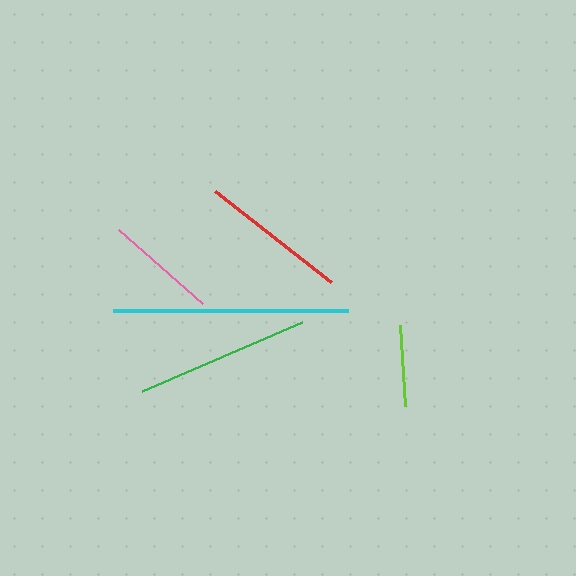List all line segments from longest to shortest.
From longest to shortest: cyan, green, red, pink, lime.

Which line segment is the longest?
The cyan line is the longest at approximately 236 pixels.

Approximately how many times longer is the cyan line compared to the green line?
The cyan line is approximately 1.4 times the length of the green line.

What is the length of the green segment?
The green segment is approximately 174 pixels long.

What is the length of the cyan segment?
The cyan segment is approximately 236 pixels long.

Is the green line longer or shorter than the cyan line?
The cyan line is longer than the green line.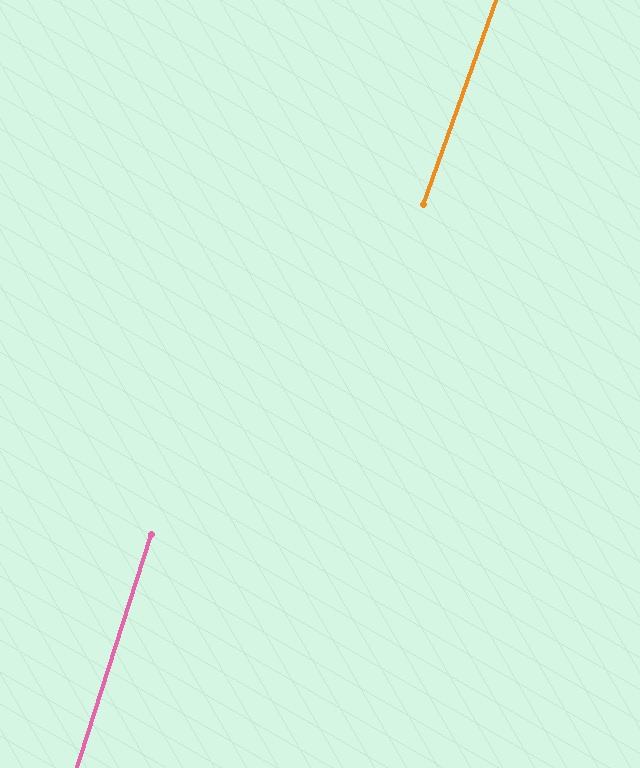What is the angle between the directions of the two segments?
Approximately 2 degrees.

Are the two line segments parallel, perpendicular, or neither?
Parallel — their directions differ by only 1.8°.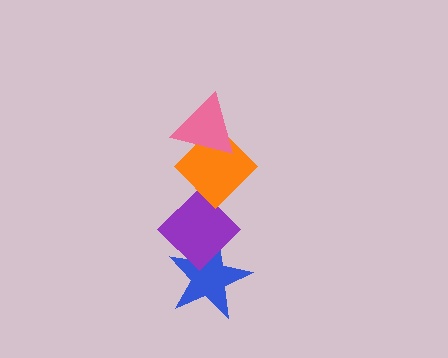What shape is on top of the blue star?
The purple diamond is on top of the blue star.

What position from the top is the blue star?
The blue star is 4th from the top.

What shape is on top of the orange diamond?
The pink triangle is on top of the orange diamond.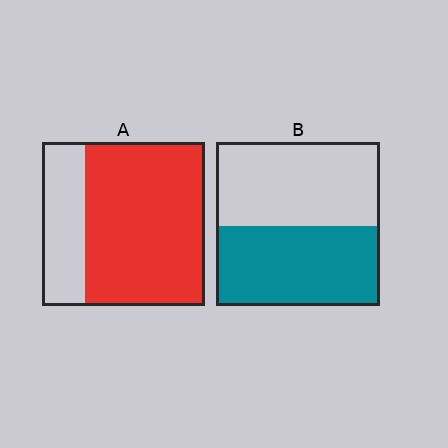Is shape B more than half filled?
Roughly half.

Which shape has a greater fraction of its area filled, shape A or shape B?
Shape A.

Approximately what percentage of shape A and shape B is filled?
A is approximately 75% and B is approximately 50%.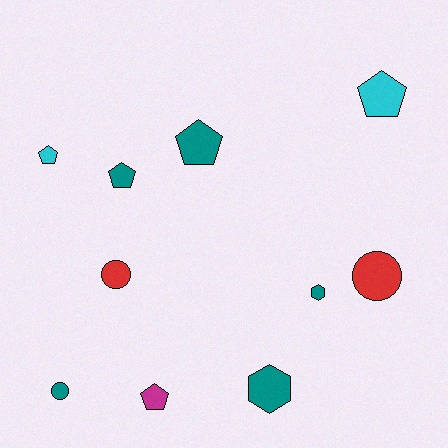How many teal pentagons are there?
There are 2 teal pentagons.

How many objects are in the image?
There are 10 objects.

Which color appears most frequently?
Teal, with 5 objects.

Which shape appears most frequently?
Pentagon, with 5 objects.